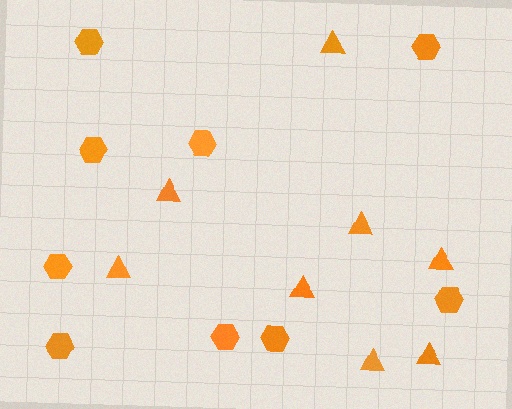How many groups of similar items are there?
There are 2 groups: one group of triangles (8) and one group of hexagons (9).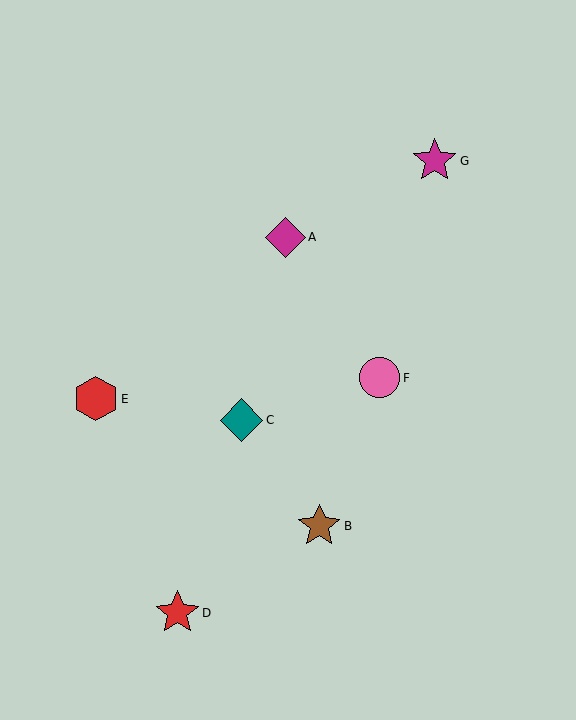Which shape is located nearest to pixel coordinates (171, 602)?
The red star (labeled D) at (177, 613) is nearest to that location.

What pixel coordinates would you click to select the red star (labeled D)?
Click at (177, 613) to select the red star D.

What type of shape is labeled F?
Shape F is a pink circle.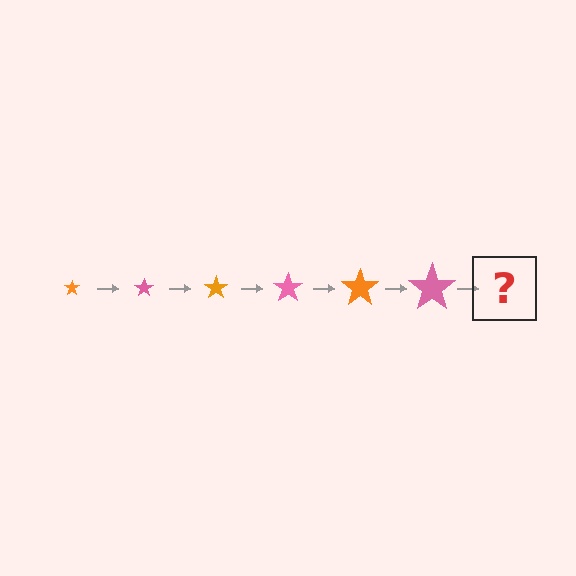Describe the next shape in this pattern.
It should be an orange star, larger than the previous one.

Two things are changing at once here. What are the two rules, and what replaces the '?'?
The two rules are that the star grows larger each step and the color cycles through orange and pink. The '?' should be an orange star, larger than the previous one.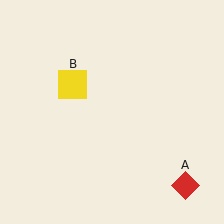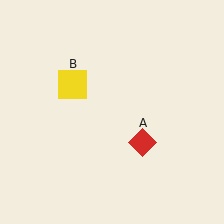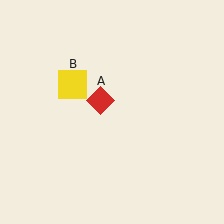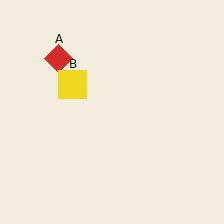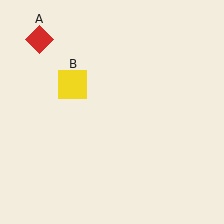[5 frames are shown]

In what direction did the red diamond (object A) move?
The red diamond (object A) moved up and to the left.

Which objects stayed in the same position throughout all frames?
Yellow square (object B) remained stationary.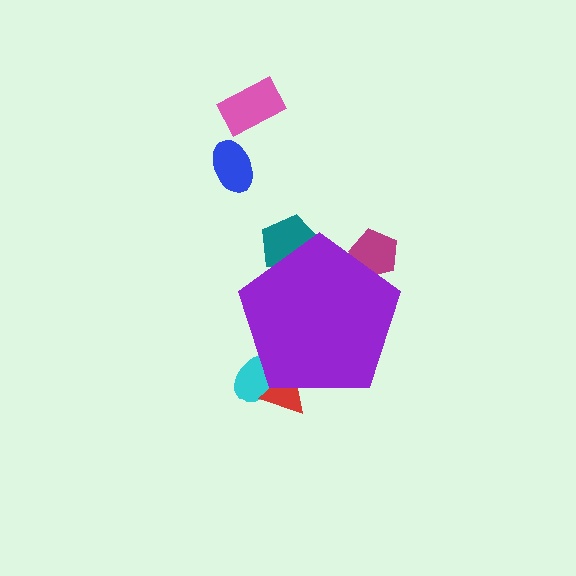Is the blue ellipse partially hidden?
No, the blue ellipse is fully visible.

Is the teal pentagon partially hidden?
Yes, the teal pentagon is partially hidden behind the purple pentagon.